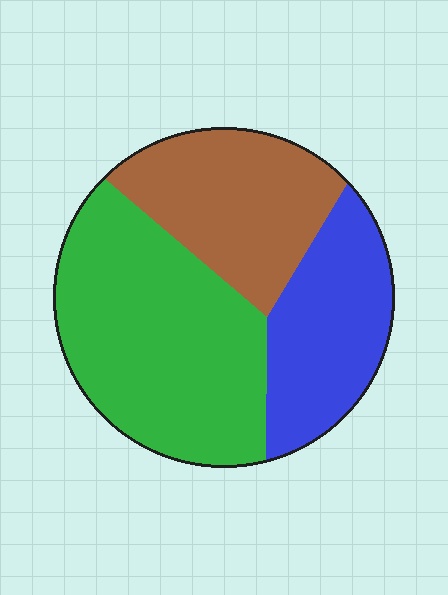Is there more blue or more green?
Green.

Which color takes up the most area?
Green, at roughly 45%.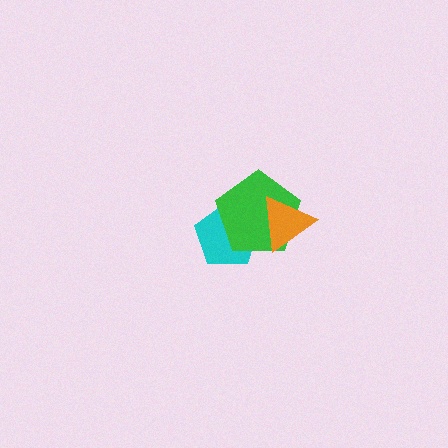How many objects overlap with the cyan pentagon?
2 objects overlap with the cyan pentagon.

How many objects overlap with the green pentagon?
2 objects overlap with the green pentagon.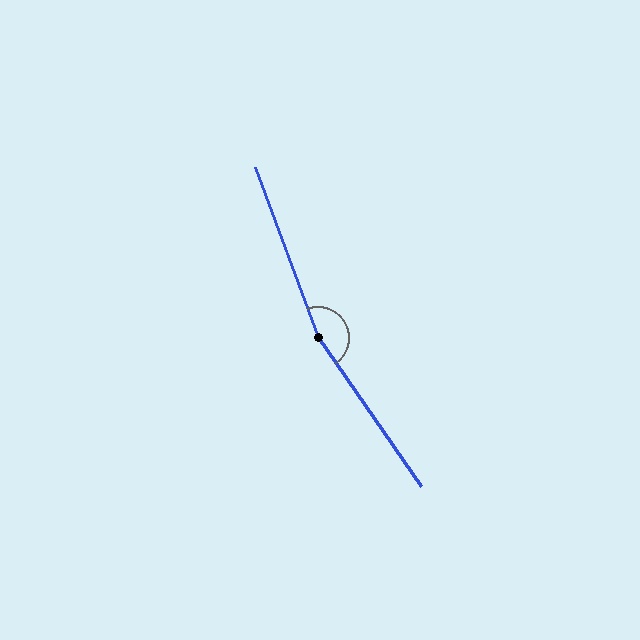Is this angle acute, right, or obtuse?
It is obtuse.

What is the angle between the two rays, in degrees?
Approximately 166 degrees.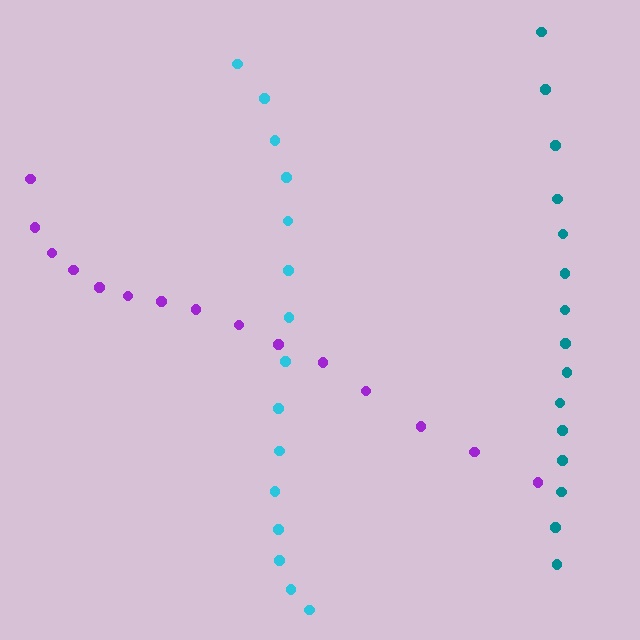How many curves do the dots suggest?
There are 3 distinct paths.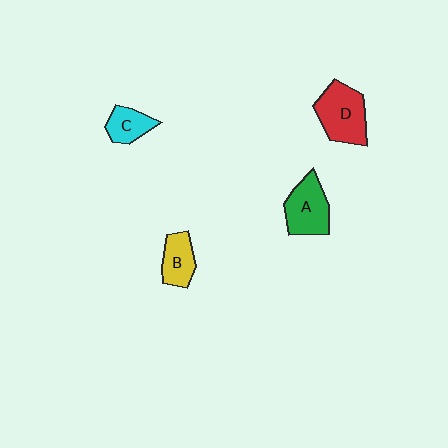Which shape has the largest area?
Shape D (red).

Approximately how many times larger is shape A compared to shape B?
Approximately 1.4 times.